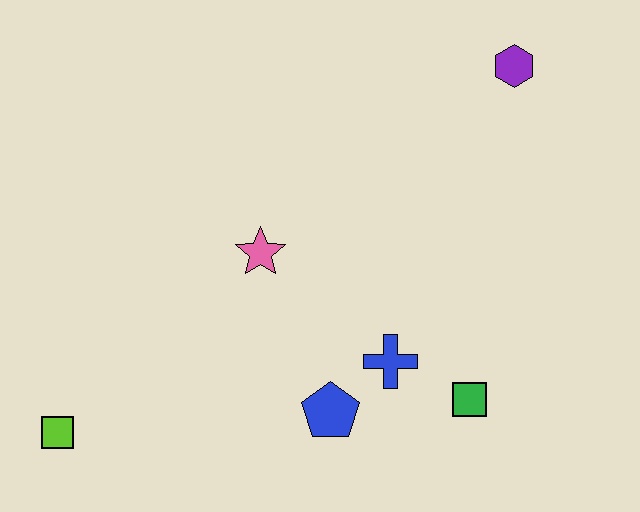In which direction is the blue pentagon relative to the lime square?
The blue pentagon is to the right of the lime square.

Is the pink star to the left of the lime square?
No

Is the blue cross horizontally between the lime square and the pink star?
No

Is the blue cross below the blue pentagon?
No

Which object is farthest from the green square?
The lime square is farthest from the green square.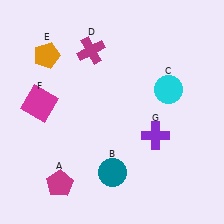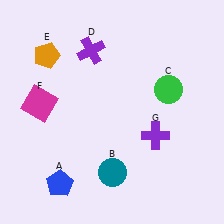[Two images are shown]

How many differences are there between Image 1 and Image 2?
There are 3 differences between the two images.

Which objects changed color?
A changed from magenta to blue. C changed from cyan to green. D changed from magenta to purple.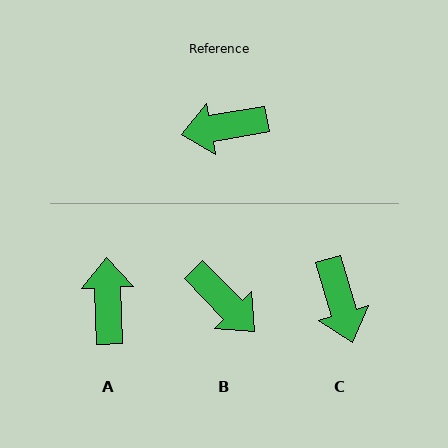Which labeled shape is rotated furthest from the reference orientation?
B, about 124 degrees away.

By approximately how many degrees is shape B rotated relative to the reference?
Approximately 124 degrees counter-clockwise.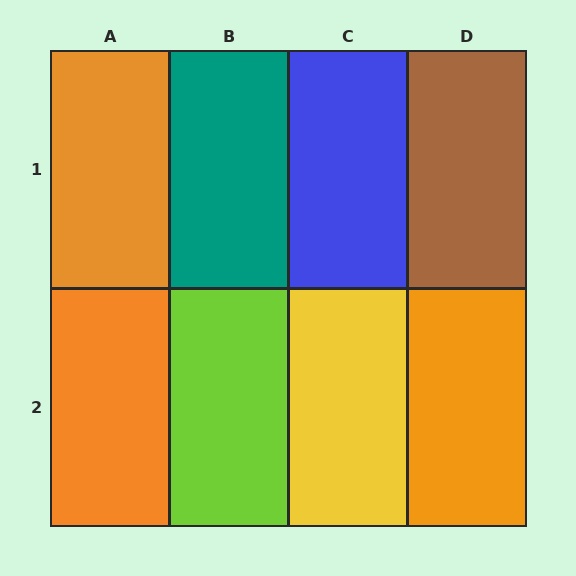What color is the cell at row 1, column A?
Orange.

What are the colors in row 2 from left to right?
Orange, lime, yellow, orange.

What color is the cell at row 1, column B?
Teal.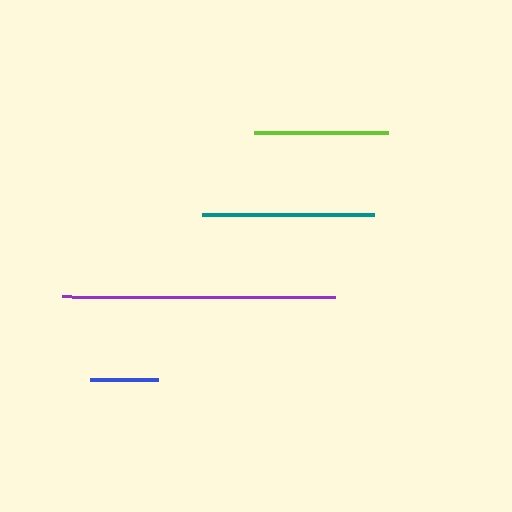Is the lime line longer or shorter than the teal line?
The teal line is longer than the lime line.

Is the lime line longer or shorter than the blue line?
The lime line is longer than the blue line.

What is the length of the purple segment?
The purple segment is approximately 273 pixels long.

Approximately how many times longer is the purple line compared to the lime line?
The purple line is approximately 2.0 times the length of the lime line.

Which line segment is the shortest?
The blue line is the shortest at approximately 69 pixels.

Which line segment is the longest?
The purple line is the longest at approximately 273 pixels.